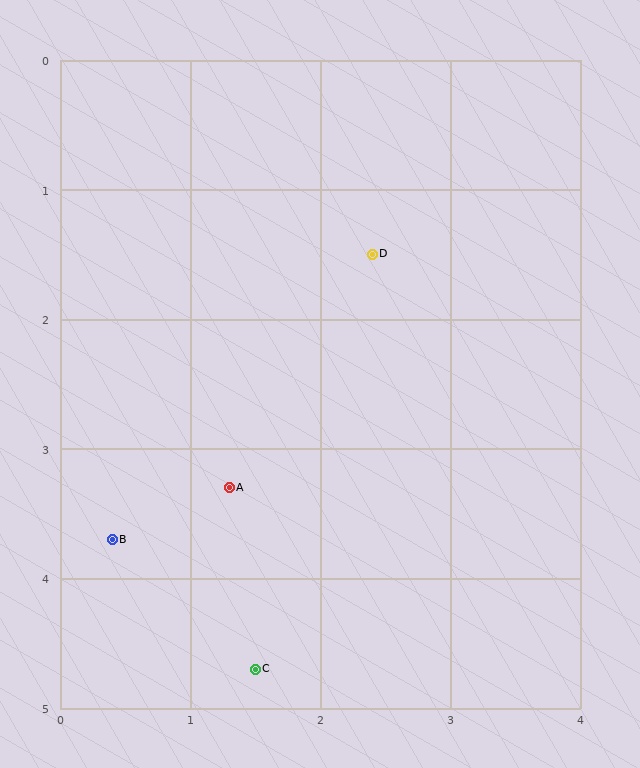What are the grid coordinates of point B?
Point B is at approximately (0.4, 3.7).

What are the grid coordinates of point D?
Point D is at approximately (2.4, 1.5).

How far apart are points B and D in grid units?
Points B and D are about 3.0 grid units apart.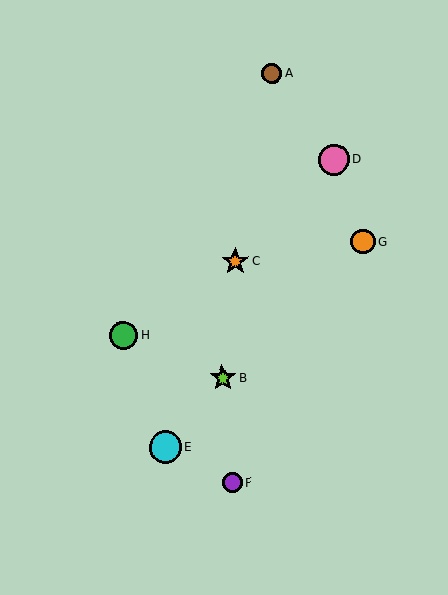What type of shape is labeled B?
Shape B is a lime star.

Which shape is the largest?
The cyan circle (labeled E) is the largest.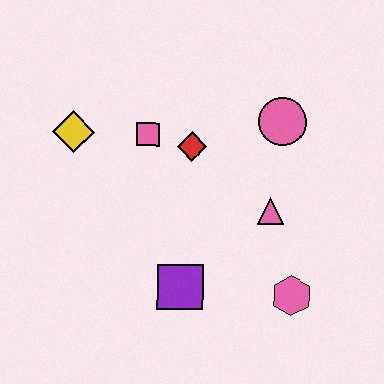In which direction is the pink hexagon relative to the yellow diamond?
The pink hexagon is to the right of the yellow diamond.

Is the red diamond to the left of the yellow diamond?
No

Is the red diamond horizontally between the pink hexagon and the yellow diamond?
Yes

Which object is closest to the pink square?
The red diamond is closest to the pink square.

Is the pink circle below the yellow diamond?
No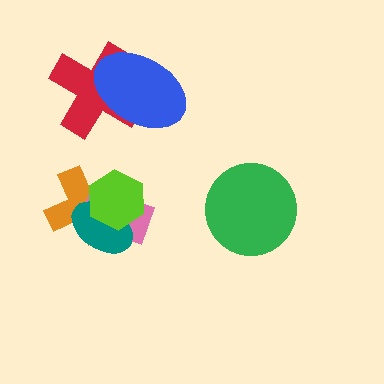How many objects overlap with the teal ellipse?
3 objects overlap with the teal ellipse.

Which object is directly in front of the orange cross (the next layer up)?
The pink rectangle is directly in front of the orange cross.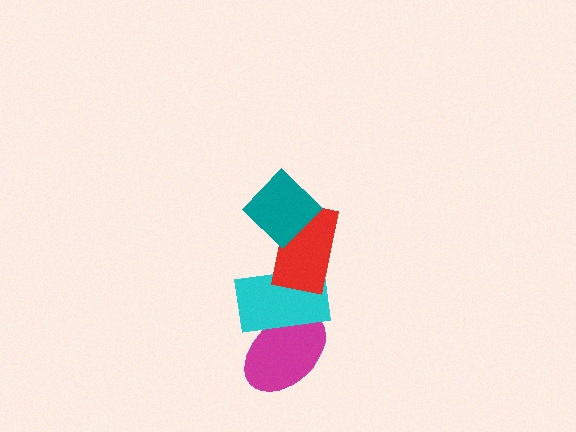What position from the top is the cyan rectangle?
The cyan rectangle is 3rd from the top.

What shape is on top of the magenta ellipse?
The cyan rectangle is on top of the magenta ellipse.